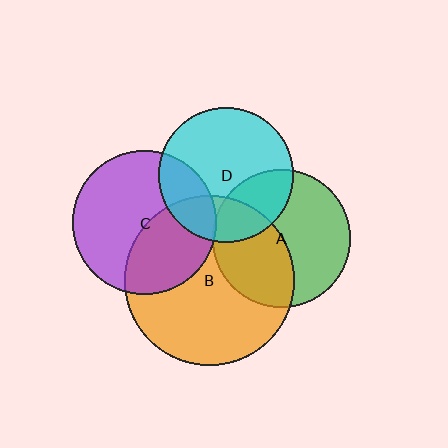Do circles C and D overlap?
Yes.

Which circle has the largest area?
Circle B (orange).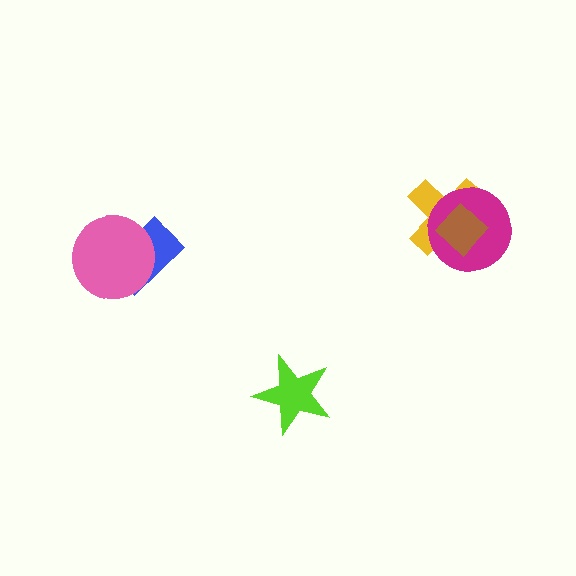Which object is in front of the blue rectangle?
The pink circle is in front of the blue rectangle.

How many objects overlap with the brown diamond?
2 objects overlap with the brown diamond.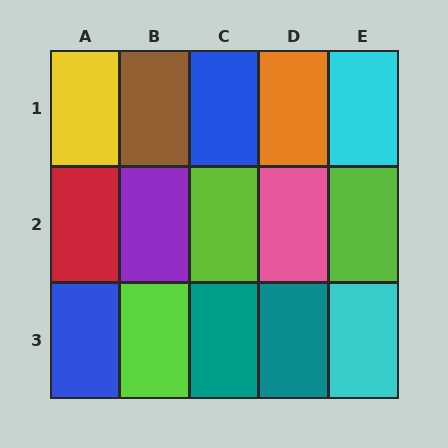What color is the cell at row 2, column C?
Lime.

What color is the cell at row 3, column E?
Cyan.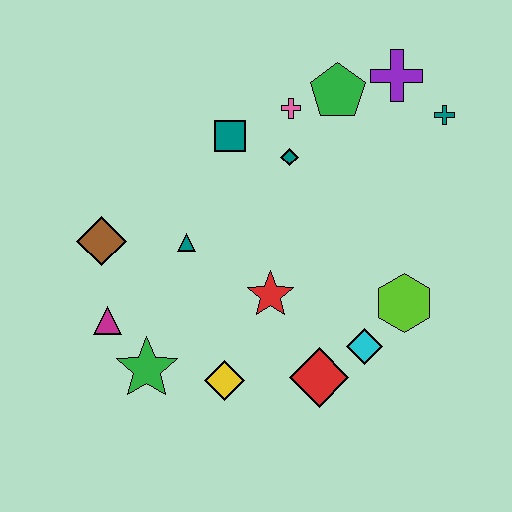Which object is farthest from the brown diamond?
The teal cross is farthest from the brown diamond.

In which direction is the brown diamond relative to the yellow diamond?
The brown diamond is above the yellow diamond.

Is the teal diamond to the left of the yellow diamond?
No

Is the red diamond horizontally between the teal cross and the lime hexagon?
No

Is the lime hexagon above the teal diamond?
No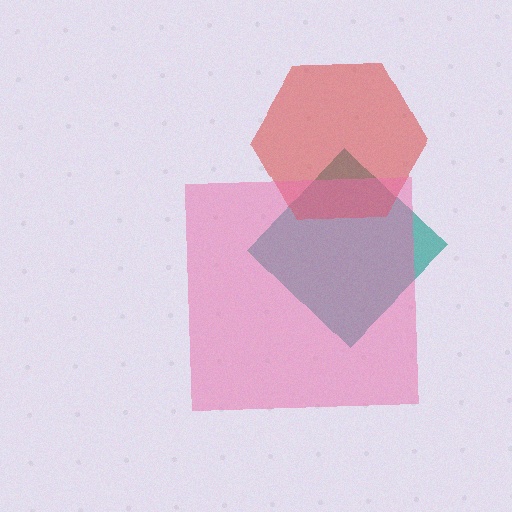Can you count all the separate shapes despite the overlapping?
Yes, there are 3 separate shapes.